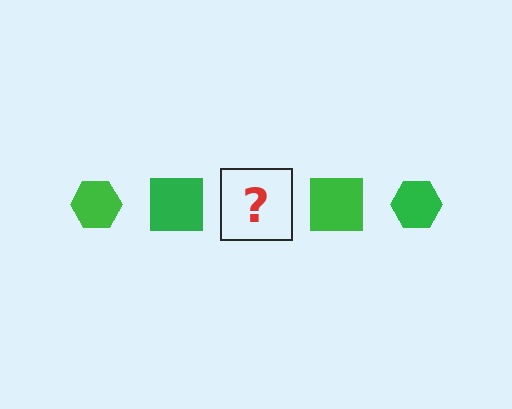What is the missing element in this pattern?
The missing element is a green hexagon.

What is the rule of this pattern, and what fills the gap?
The rule is that the pattern cycles through hexagon, square shapes in green. The gap should be filled with a green hexagon.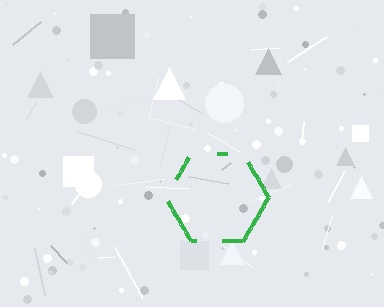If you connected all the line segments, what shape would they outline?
They would outline a hexagon.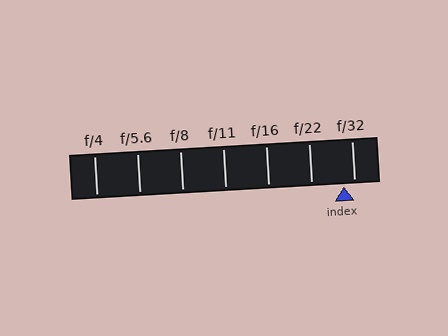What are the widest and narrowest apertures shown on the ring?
The widest aperture shown is f/4 and the narrowest is f/32.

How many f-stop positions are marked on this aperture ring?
There are 7 f-stop positions marked.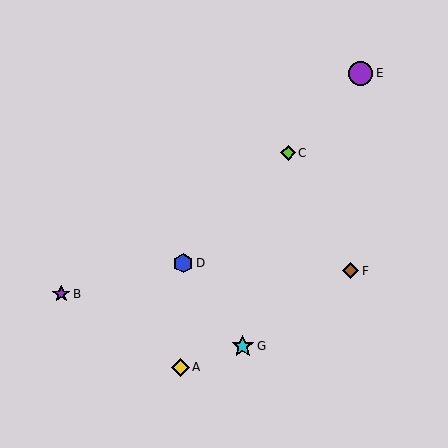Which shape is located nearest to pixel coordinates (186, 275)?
The blue hexagon (labeled D) at (183, 263) is nearest to that location.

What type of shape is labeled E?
Shape E is a purple circle.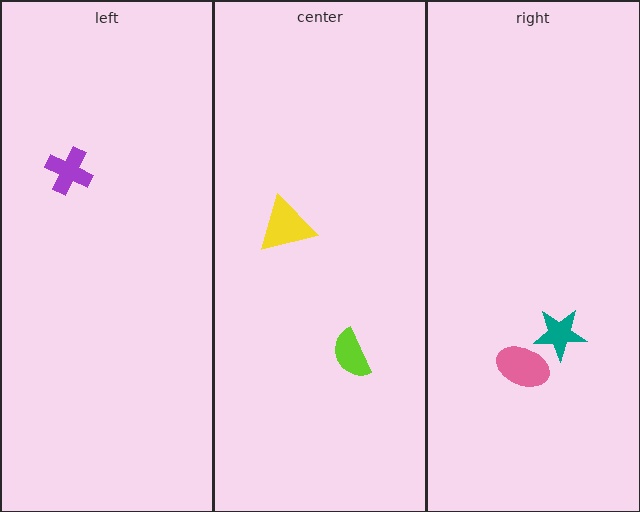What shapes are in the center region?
The yellow triangle, the lime semicircle.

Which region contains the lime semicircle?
The center region.